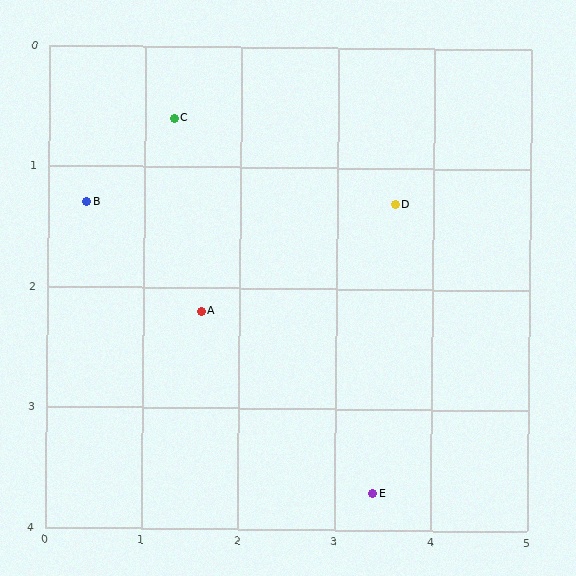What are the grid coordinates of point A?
Point A is at approximately (1.6, 2.2).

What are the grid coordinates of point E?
Point E is at approximately (3.4, 3.7).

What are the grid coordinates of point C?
Point C is at approximately (1.3, 0.6).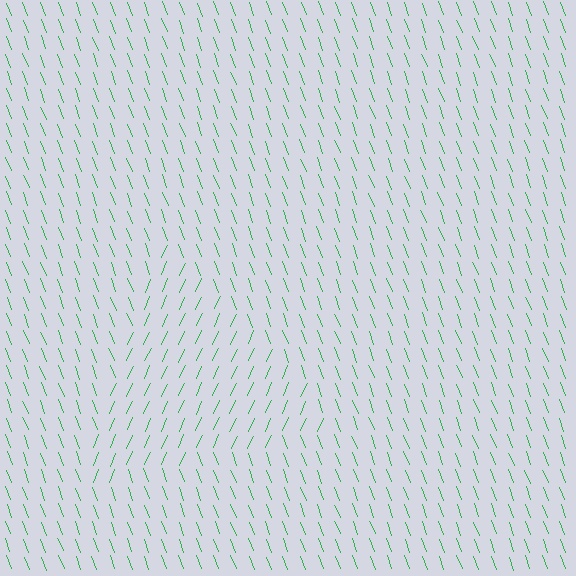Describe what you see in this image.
The image is filled with small green line segments. A triangle region in the image has lines oriented differently from the surrounding lines, creating a visible texture boundary.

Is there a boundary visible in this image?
Yes, there is a texture boundary formed by a change in line orientation.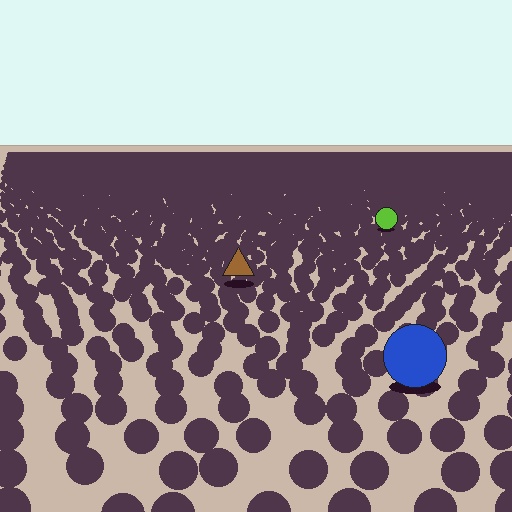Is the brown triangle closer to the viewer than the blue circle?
No. The blue circle is closer — you can tell from the texture gradient: the ground texture is coarser near it.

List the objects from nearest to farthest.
From nearest to farthest: the blue circle, the brown triangle, the lime circle.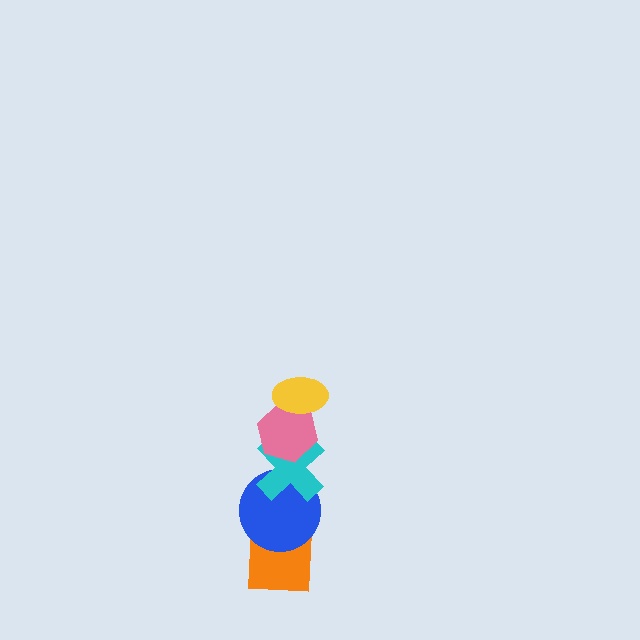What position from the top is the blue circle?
The blue circle is 4th from the top.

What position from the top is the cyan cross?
The cyan cross is 3rd from the top.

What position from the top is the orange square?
The orange square is 5th from the top.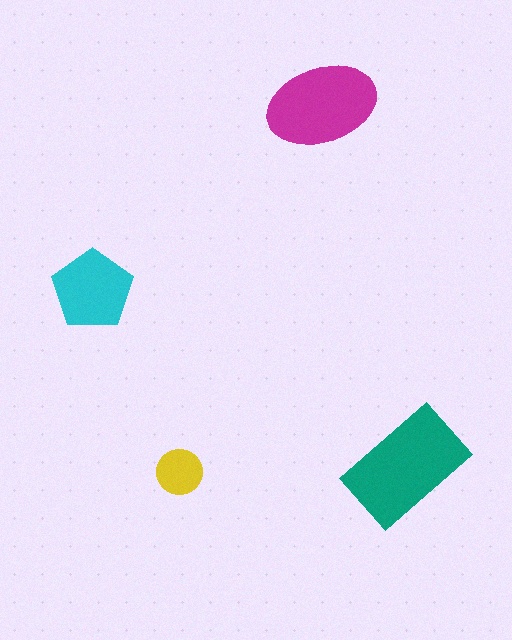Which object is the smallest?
The yellow circle.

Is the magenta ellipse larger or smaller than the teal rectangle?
Smaller.